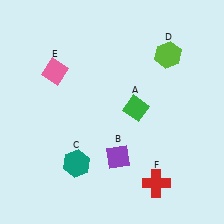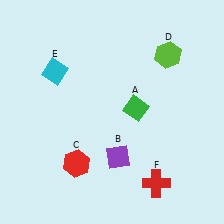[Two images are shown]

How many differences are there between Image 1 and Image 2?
There are 2 differences between the two images.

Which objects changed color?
C changed from teal to red. E changed from pink to cyan.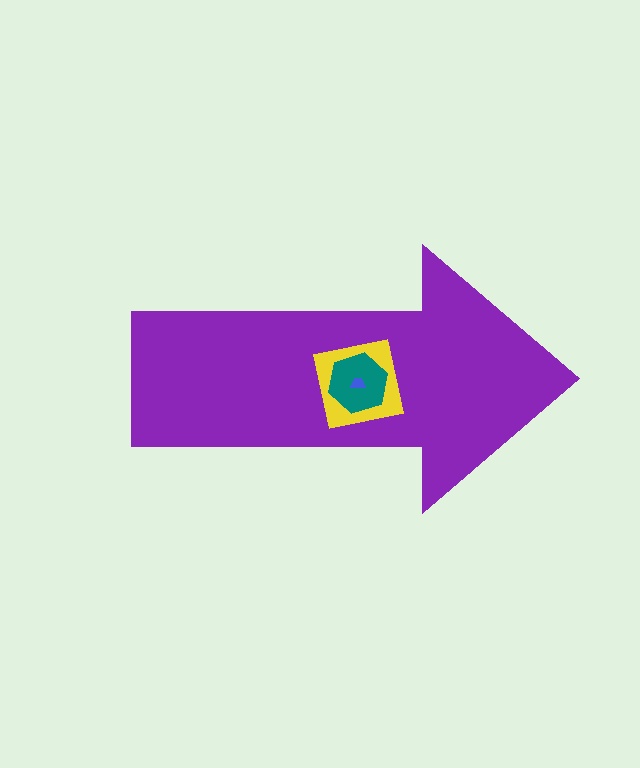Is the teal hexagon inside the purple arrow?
Yes.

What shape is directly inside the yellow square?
The teal hexagon.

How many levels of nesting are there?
4.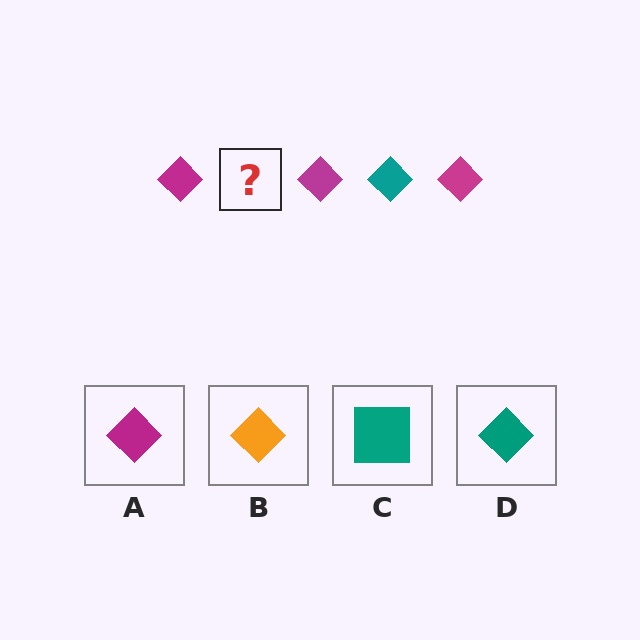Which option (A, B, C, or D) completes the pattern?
D.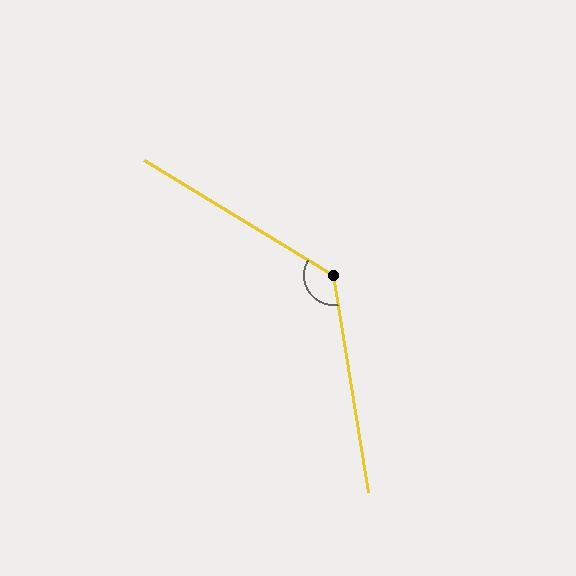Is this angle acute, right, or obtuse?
It is obtuse.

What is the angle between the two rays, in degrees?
Approximately 130 degrees.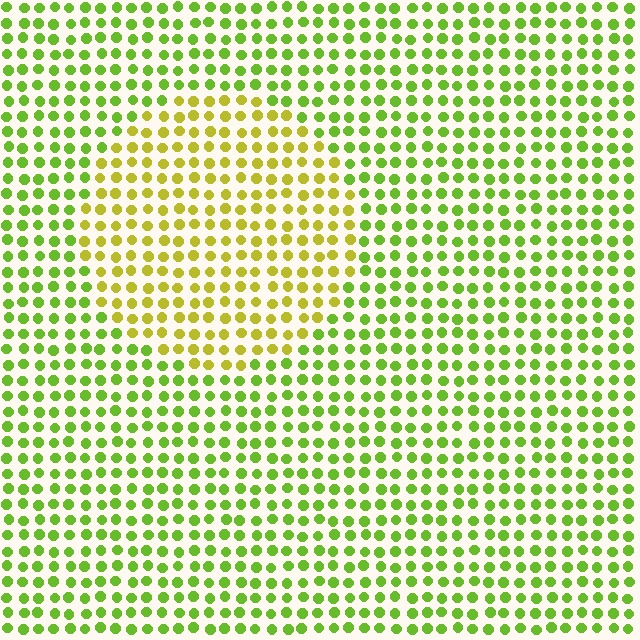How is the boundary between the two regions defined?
The boundary is defined purely by a slight shift in hue (about 34 degrees). Spacing, size, and orientation are identical on both sides.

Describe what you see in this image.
The image is filled with small lime elements in a uniform arrangement. A circle-shaped region is visible where the elements are tinted to a slightly different hue, forming a subtle color boundary.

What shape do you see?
I see a circle.